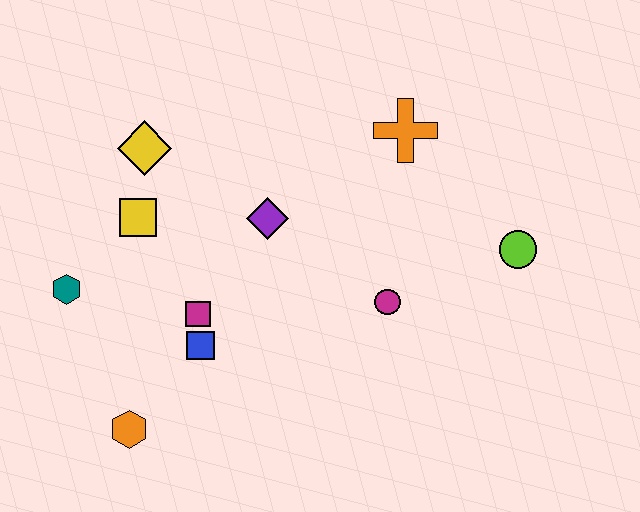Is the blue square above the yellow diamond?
No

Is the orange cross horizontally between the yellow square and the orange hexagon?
No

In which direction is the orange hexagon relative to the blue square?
The orange hexagon is below the blue square.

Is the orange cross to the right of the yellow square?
Yes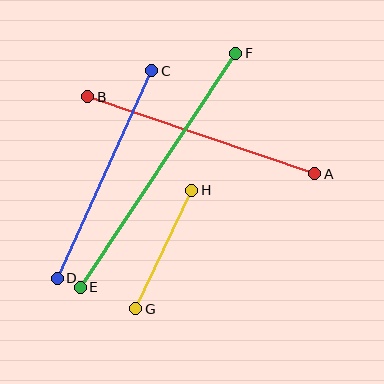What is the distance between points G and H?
The distance is approximately 131 pixels.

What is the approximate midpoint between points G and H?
The midpoint is at approximately (164, 249) pixels.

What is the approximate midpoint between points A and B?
The midpoint is at approximately (201, 135) pixels.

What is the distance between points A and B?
The distance is approximately 240 pixels.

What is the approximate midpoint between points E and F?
The midpoint is at approximately (158, 170) pixels.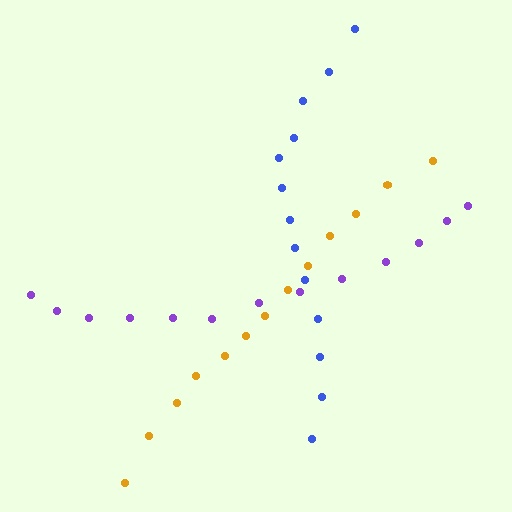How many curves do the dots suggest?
There are 3 distinct paths.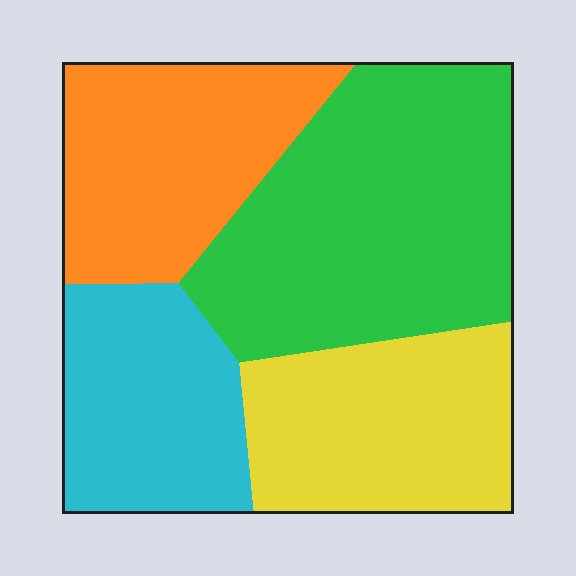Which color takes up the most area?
Green, at roughly 35%.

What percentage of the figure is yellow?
Yellow takes up less than a quarter of the figure.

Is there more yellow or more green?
Green.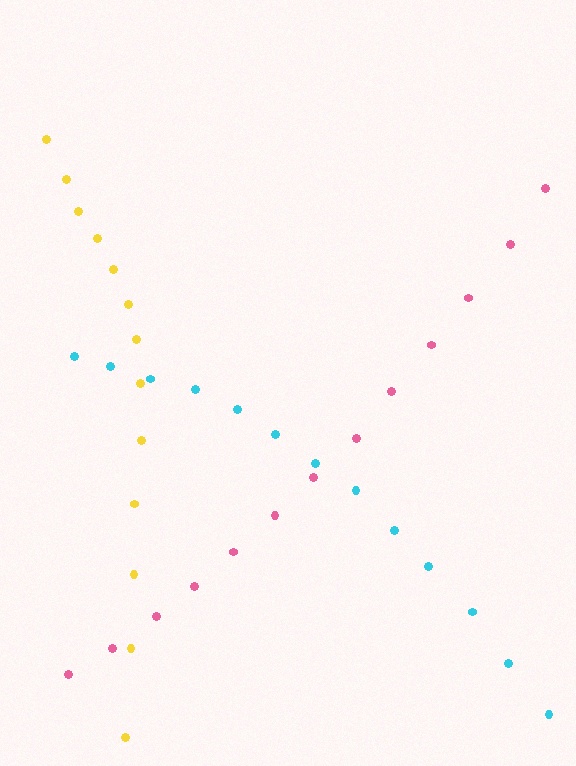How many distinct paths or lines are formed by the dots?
There are 3 distinct paths.